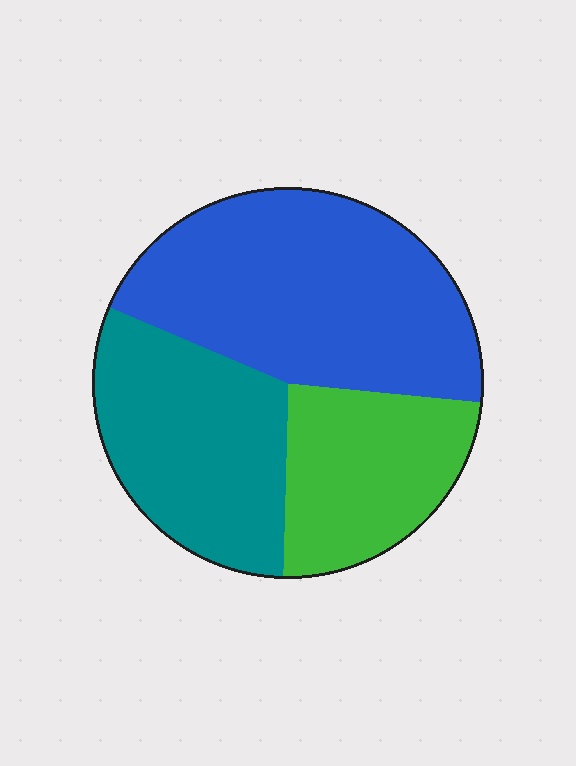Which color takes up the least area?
Green, at roughly 25%.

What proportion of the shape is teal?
Teal covers about 30% of the shape.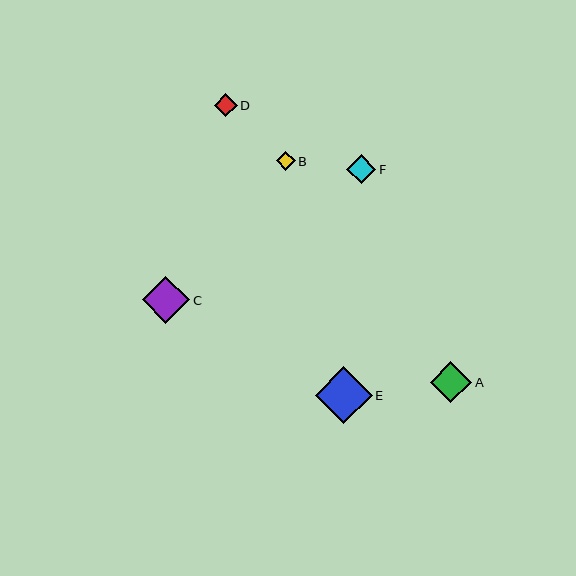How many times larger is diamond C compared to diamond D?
Diamond C is approximately 2.1 times the size of diamond D.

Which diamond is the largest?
Diamond E is the largest with a size of approximately 57 pixels.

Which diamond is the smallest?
Diamond B is the smallest with a size of approximately 19 pixels.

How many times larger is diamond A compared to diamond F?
Diamond A is approximately 1.4 times the size of diamond F.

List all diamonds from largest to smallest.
From largest to smallest: E, C, A, F, D, B.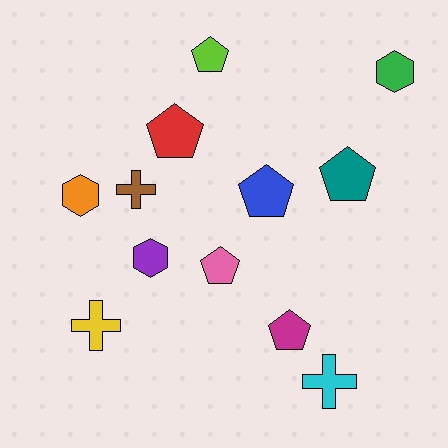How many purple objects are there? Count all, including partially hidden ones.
There is 1 purple object.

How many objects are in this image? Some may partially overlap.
There are 12 objects.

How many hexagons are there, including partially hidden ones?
There are 3 hexagons.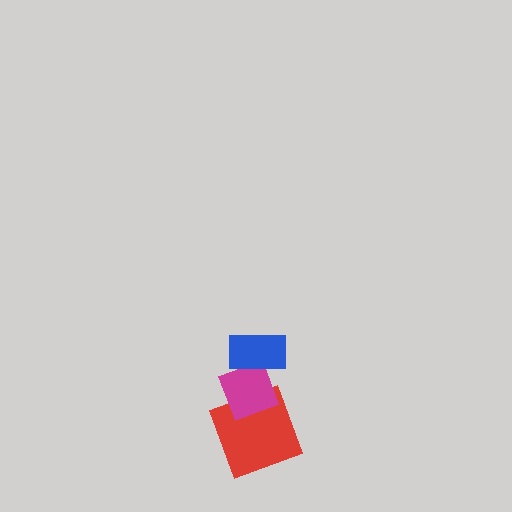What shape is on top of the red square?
The magenta diamond is on top of the red square.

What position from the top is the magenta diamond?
The magenta diamond is 2nd from the top.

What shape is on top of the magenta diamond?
The blue rectangle is on top of the magenta diamond.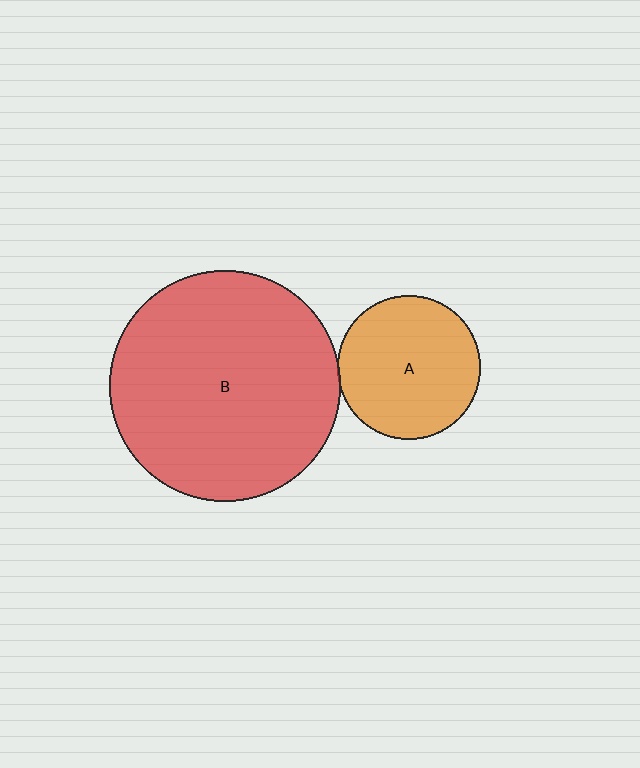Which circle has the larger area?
Circle B (red).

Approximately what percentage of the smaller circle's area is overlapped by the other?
Approximately 5%.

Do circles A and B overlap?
Yes.